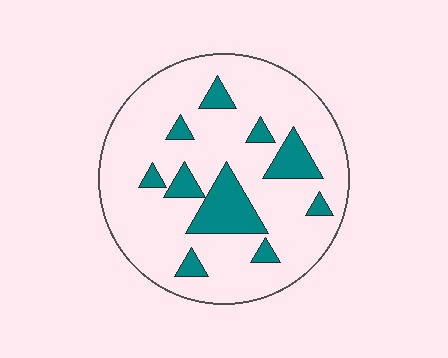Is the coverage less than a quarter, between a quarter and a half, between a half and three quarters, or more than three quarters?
Less than a quarter.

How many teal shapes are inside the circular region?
10.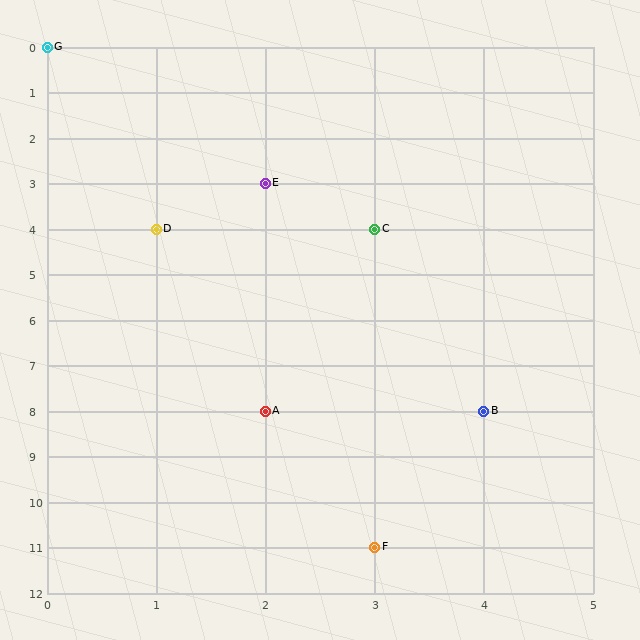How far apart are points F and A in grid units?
Points F and A are 1 column and 3 rows apart (about 3.2 grid units diagonally).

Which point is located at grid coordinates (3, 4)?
Point C is at (3, 4).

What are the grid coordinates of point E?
Point E is at grid coordinates (2, 3).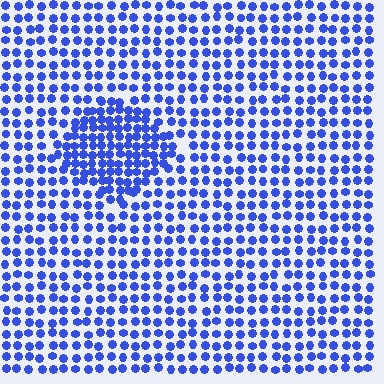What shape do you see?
I see a diamond.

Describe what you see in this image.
The image contains small blue elements arranged at two different densities. A diamond-shaped region is visible where the elements are more densely packed than the surrounding area.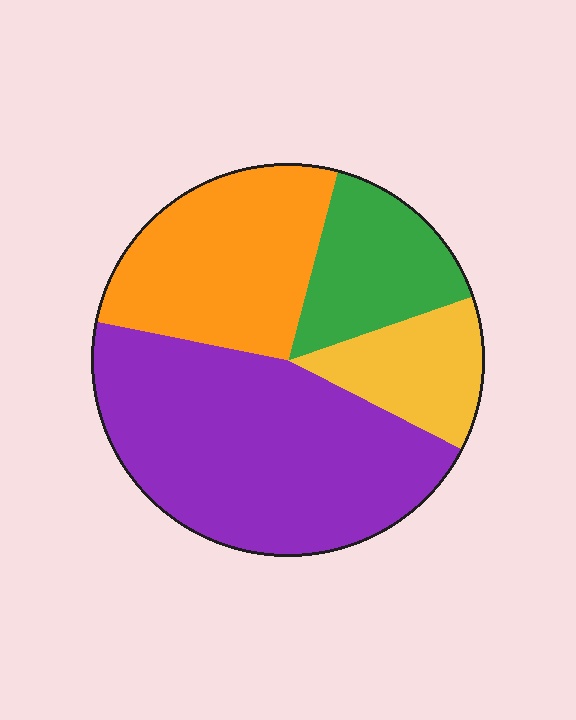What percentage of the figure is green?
Green covers around 15% of the figure.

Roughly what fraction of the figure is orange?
Orange takes up about one quarter (1/4) of the figure.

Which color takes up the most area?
Purple, at roughly 45%.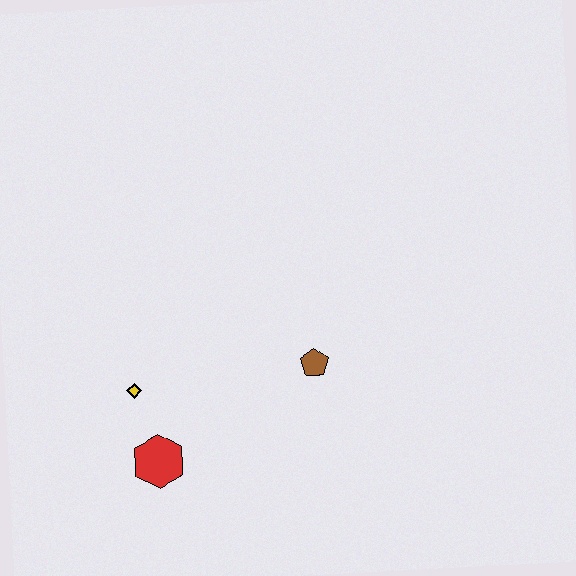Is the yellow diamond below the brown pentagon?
Yes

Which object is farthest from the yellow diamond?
The brown pentagon is farthest from the yellow diamond.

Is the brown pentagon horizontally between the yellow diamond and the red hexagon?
No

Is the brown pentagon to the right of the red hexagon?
Yes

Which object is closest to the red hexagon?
The yellow diamond is closest to the red hexagon.